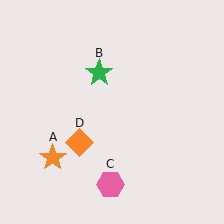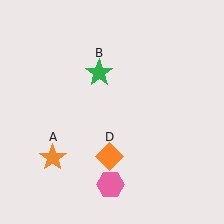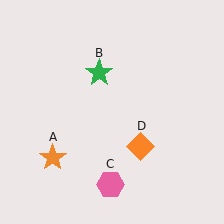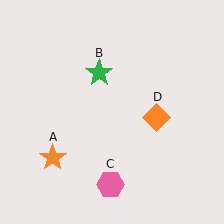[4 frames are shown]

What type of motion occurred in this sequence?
The orange diamond (object D) rotated counterclockwise around the center of the scene.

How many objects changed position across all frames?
1 object changed position: orange diamond (object D).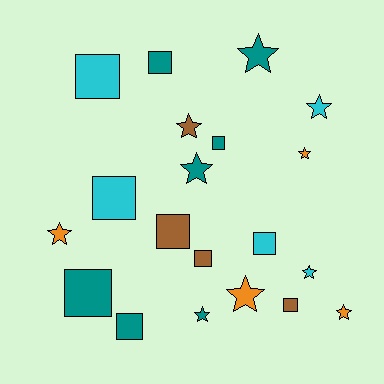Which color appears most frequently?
Teal, with 7 objects.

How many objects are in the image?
There are 20 objects.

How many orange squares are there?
There are no orange squares.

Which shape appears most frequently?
Square, with 10 objects.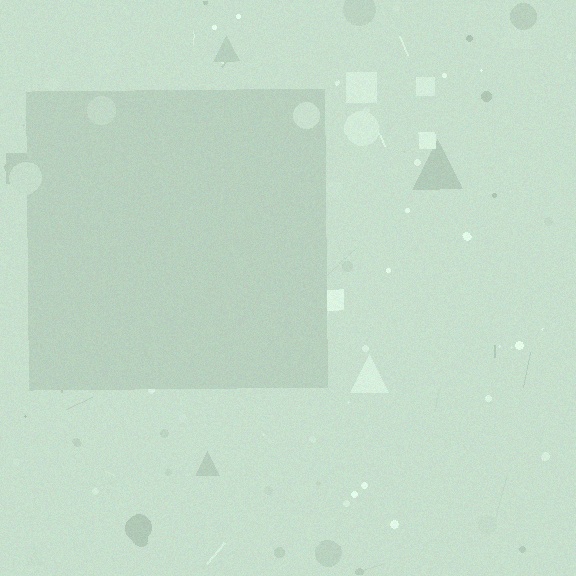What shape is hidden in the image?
A square is hidden in the image.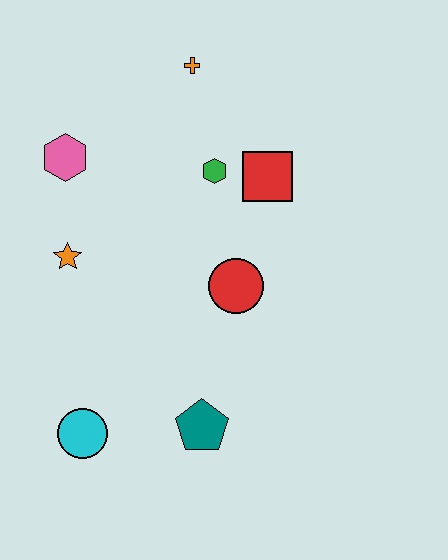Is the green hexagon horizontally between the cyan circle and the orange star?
No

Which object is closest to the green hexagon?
The red square is closest to the green hexagon.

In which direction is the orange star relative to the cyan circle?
The orange star is above the cyan circle.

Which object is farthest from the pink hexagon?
The teal pentagon is farthest from the pink hexagon.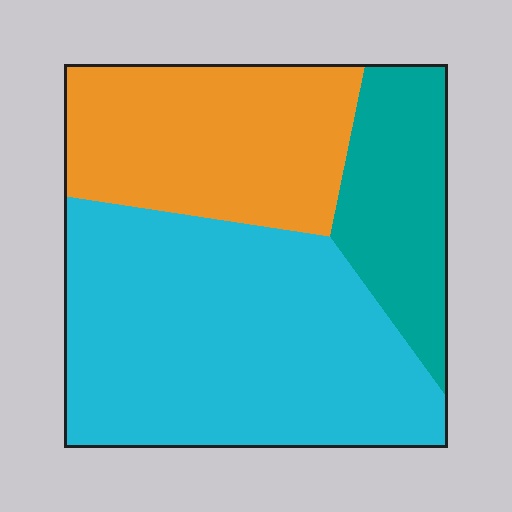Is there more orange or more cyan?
Cyan.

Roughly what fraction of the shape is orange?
Orange covers about 30% of the shape.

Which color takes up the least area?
Teal, at roughly 20%.